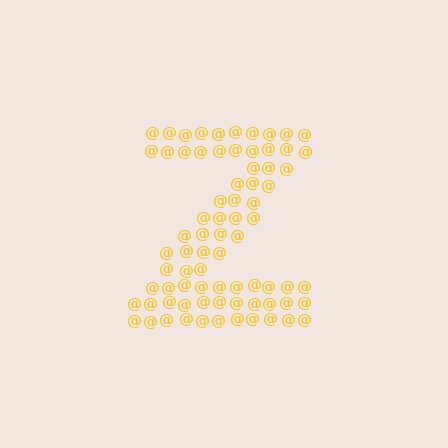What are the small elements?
The small elements are at signs.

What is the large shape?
The large shape is the letter Z.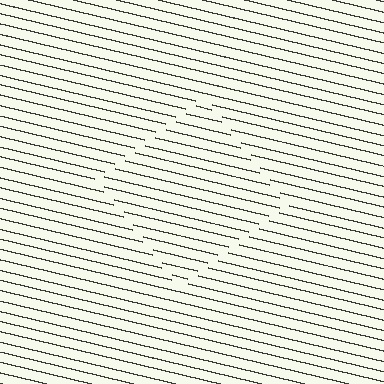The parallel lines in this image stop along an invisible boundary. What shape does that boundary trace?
An illusory square. The interior of the shape contains the same grating, shifted by half a period — the contour is defined by the phase discontinuity where line-ends from the inner and outer gratings abut.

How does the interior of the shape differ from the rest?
The interior of the shape contains the same grating, shifted by half a period — the contour is defined by the phase discontinuity where line-ends from the inner and outer gratings abut.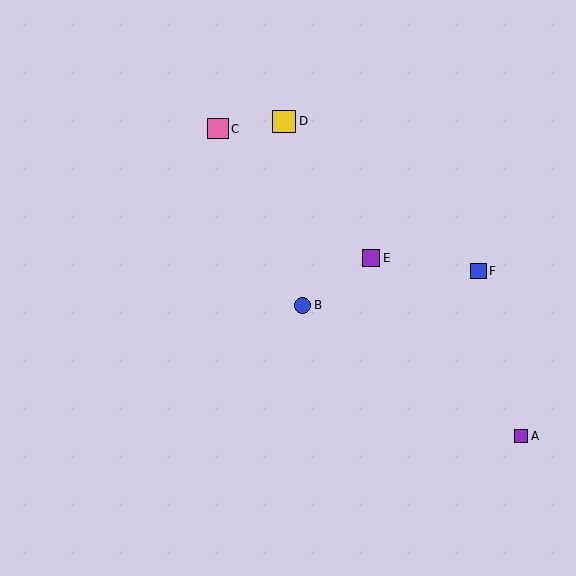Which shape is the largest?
The yellow square (labeled D) is the largest.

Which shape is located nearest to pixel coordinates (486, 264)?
The blue square (labeled F) at (479, 271) is nearest to that location.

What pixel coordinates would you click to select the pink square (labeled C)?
Click at (218, 129) to select the pink square C.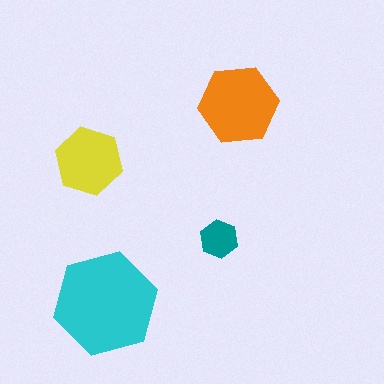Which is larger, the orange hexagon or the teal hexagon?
The orange one.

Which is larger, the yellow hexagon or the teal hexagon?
The yellow one.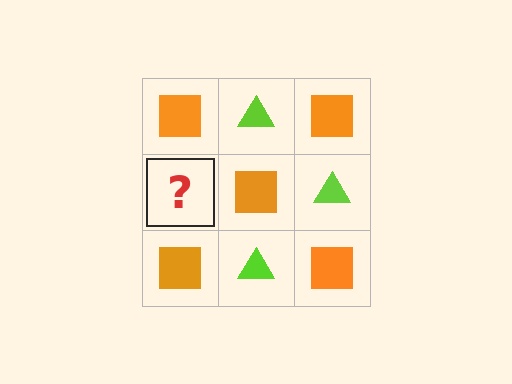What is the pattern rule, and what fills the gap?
The rule is that it alternates orange square and lime triangle in a checkerboard pattern. The gap should be filled with a lime triangle.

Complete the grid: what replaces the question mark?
The question mark should be replaced with a lime triangle.